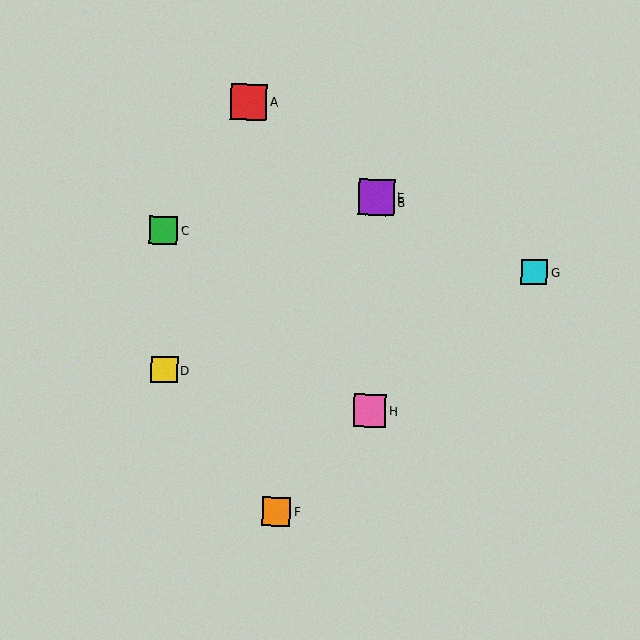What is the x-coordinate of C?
Object C is at x≈163.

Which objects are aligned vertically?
Objects B, E, H are aligned vertically.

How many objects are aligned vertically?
3 objects (B, E, H) are aligned vertically.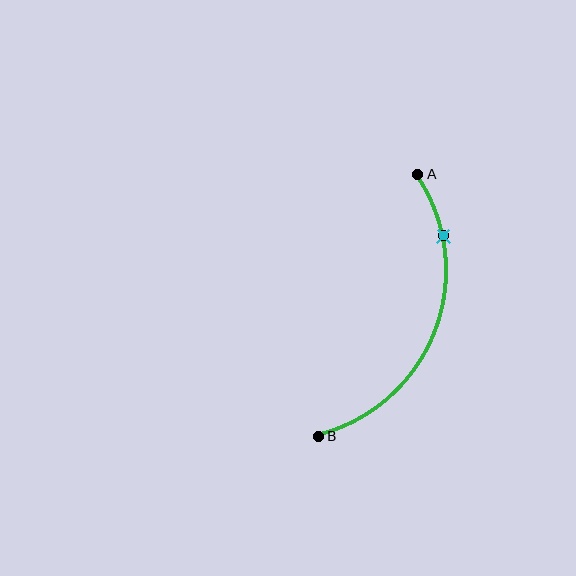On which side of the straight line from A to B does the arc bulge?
The arc bulges to the right of the straight line connecting A and B.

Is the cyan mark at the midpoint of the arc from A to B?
No. The cyan mark lies on the arc but is closer to endpoint A. The arc midpoint would be at the point on the curve equidistant along the arc from both A and B.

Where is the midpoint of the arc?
The arc midpoint is the point on the curve farthest from the straight line joining A and B. It sits to the right of that line.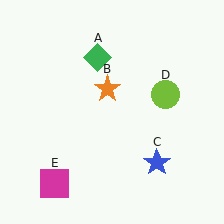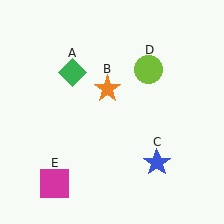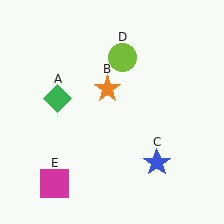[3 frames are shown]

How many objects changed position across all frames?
2 objects changed position: green diamond (object A), lime circle (object D).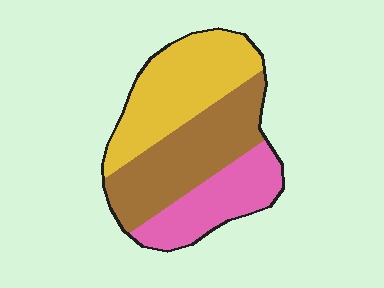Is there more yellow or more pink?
Yellow.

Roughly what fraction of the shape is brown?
Brown covers 37% of the shape.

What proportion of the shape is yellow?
Yellow takes up between a third and a half of the shape.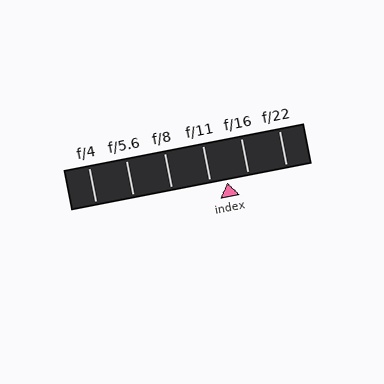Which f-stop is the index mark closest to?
The index mark is closest to f/11.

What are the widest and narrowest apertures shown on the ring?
The widest aperture shown is f/4 and the narrowest is f/22.